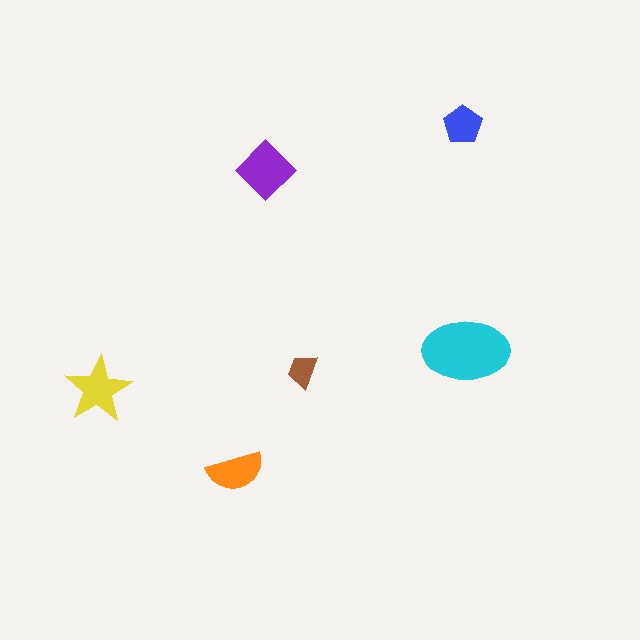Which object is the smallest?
The brown trapezoid.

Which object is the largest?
The cyan ellipse.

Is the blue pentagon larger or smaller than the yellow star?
Smaller.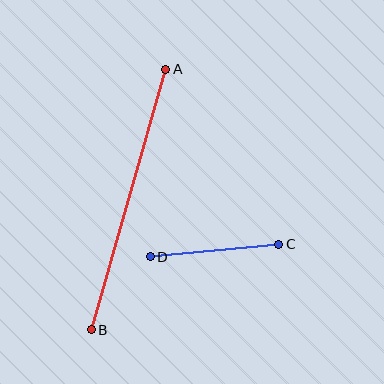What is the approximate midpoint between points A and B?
The midpoint is at approximately (129, 200) pixels.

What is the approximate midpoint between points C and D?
The midpoint is at approximately (215, 250) pixels.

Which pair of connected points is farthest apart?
Points A and B are farthest apart.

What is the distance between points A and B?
The distance is approximately 271 pixels.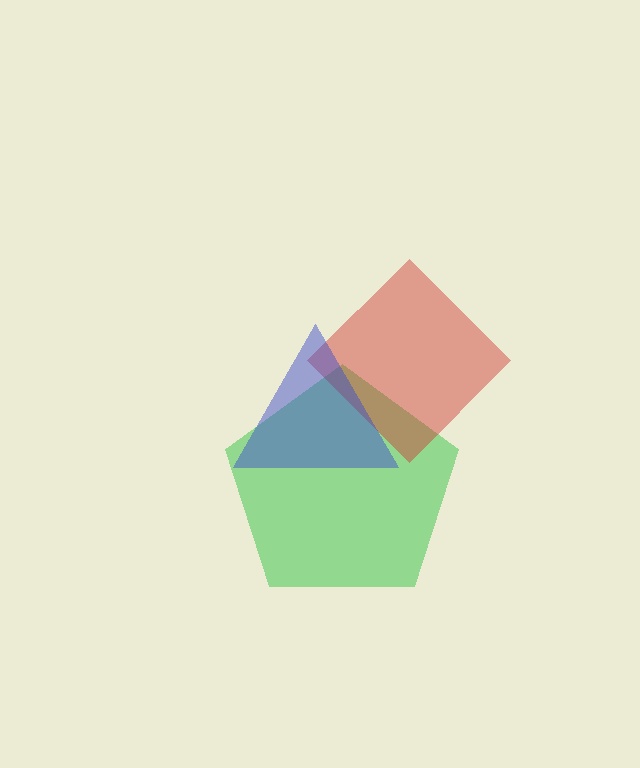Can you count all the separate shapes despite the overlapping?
Yes, there are 3 separate shapes.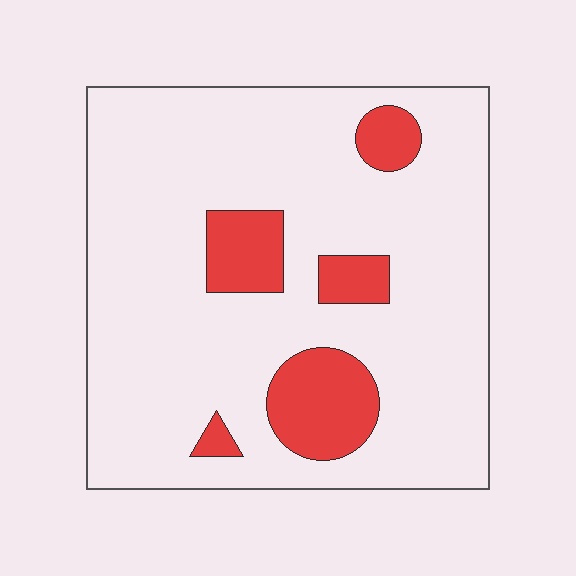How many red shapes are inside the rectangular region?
5.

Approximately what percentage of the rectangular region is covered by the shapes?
Approximately 15%.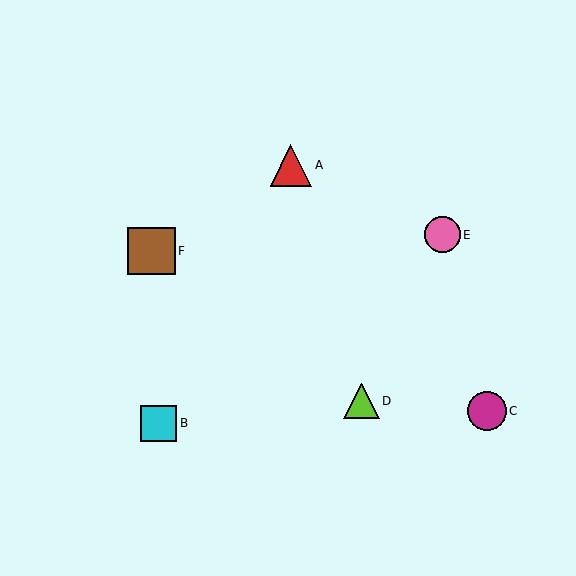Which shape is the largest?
The brown square (labeled F) is the largest.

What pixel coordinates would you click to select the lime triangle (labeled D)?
Click at (361, 401) to select the lime triangle D.